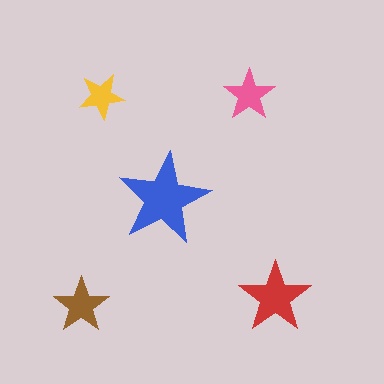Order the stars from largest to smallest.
the blue one, the red one, the brown one, the pink one, the yellow one.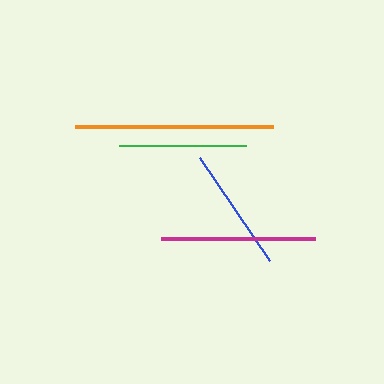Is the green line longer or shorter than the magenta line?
The magenta line is longer than the green line.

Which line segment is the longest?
The orange line is the longest at approximately 198 pixels.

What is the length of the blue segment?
The blue segment is approximately 125 pixels long.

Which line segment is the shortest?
The blue line is the shortest at approximately 125 pixels.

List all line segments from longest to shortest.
From longest to shortest: orange, magenta, green, blue.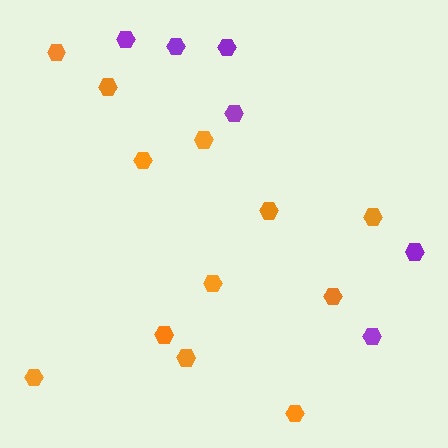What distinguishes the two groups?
There are 2 groups: one group of orange hexagons (12) and one group of purple hexagons (6).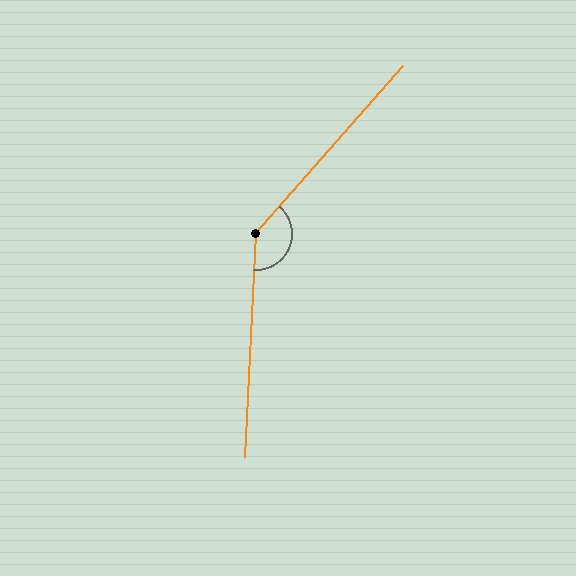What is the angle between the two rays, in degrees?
Approximately 142 degrees.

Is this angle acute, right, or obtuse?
It is obtuse.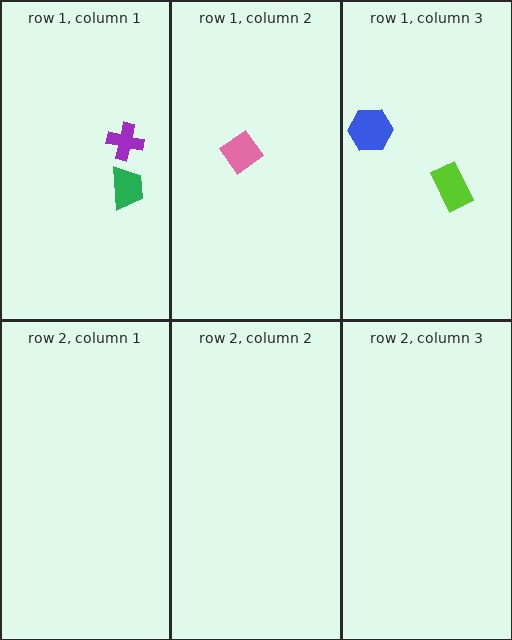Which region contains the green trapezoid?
The row 1, column 1 region.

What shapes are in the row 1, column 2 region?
The pink diamond.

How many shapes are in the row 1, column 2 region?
1.